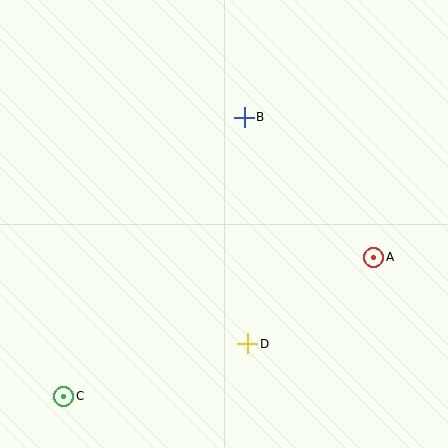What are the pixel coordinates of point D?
Point D is at (248, 344).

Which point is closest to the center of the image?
Point B at (244, 117) is closest to the center.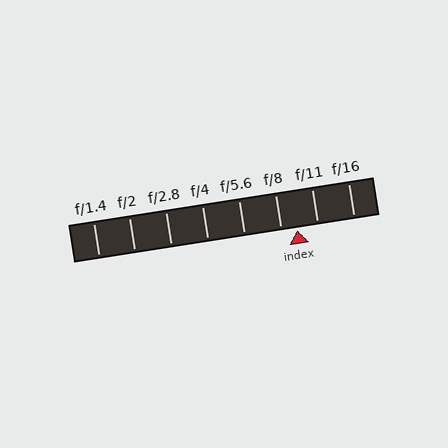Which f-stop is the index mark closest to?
The index mark is closest to f/8.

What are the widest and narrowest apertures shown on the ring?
The widest aperture shown is f/1.4 and the narrowest is f/16.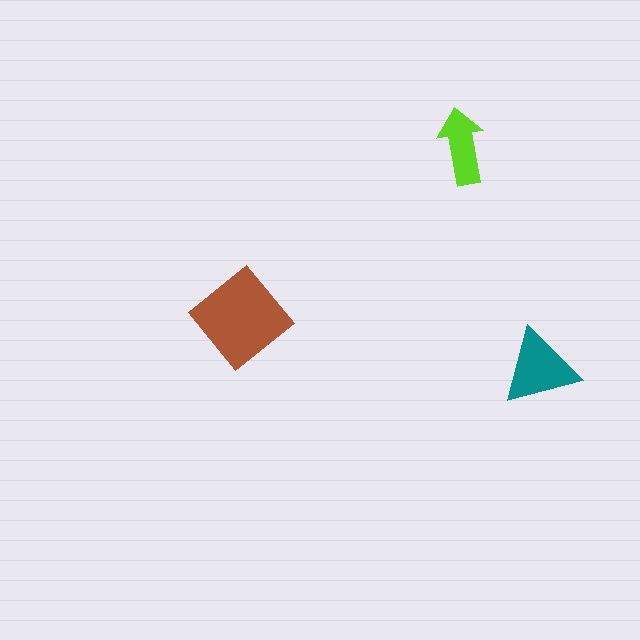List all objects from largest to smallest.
The brown diamond, the teal triangle, the lime arrow.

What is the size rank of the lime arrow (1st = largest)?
3rd.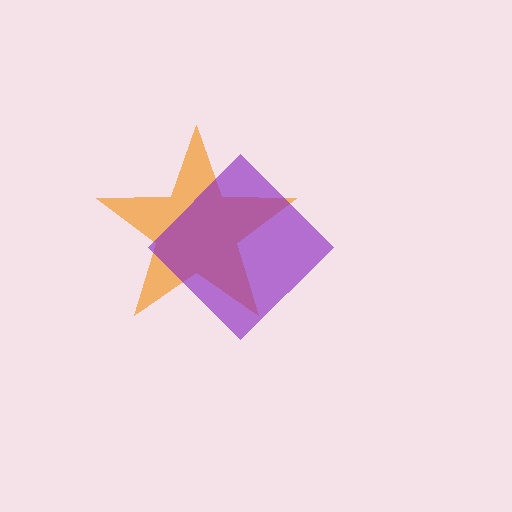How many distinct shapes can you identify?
There are 2 distinct shapes: an orange star, a purple diamond.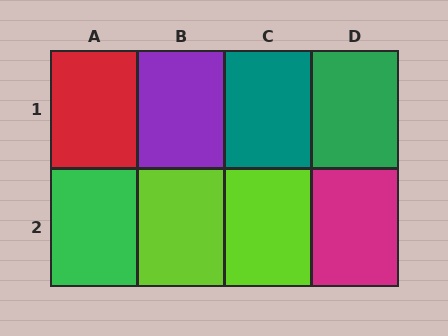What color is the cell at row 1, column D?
Green.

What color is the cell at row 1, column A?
Red.